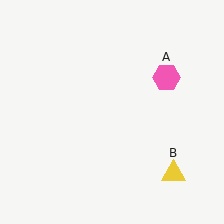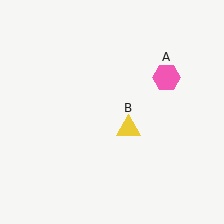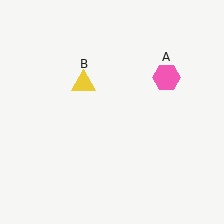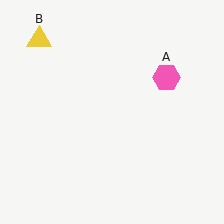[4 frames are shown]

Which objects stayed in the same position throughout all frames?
Pink hexagon (object A) remained stationary.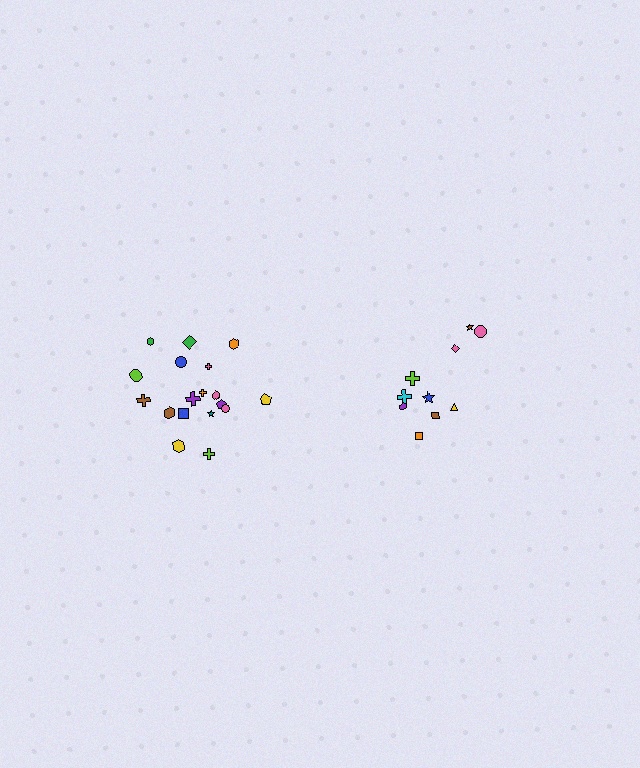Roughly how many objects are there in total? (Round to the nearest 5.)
Roughly 30 objects in total.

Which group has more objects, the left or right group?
The left group.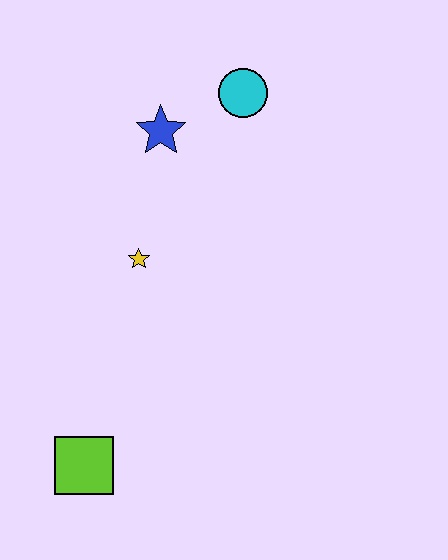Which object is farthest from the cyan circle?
The lime square is farthest from the cyan circle.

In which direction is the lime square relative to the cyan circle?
The lime square is below the cyan circle.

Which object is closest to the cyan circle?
The blue star is closest to the cyan circle.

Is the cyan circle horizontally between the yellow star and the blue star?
No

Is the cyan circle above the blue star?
Yes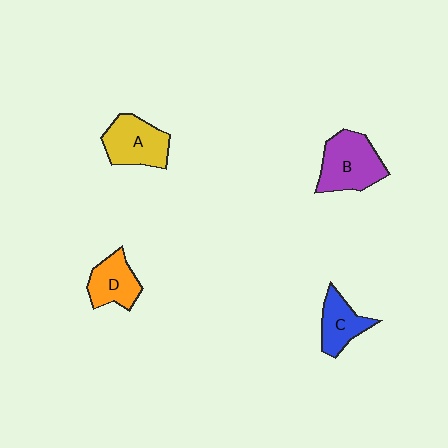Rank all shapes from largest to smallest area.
From largest to smallest: B (purple), A (yellow), D (orange), C (blue).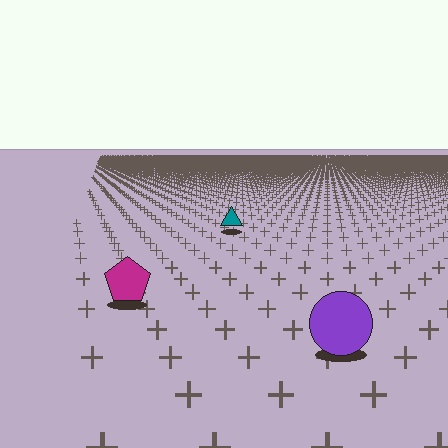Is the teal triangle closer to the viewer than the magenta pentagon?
No. The magenta pentagon is closer — you can tell from the texture gradient: the ground texture is coarser near it.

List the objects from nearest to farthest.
From nearest to farthest: the purple circle, the magenta pentagon, the teal triangle.